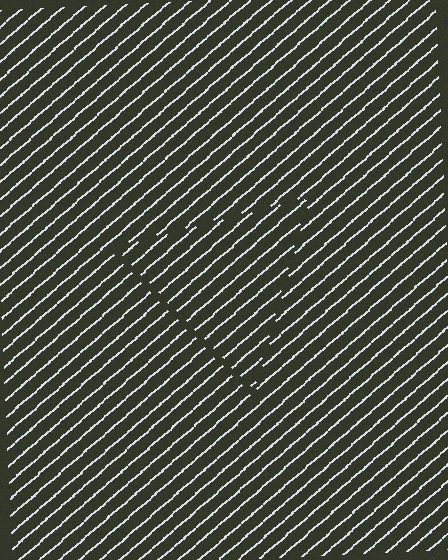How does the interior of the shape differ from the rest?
The interior of the shape contains the same grating, shifted by half a period — the contour is defined by the phase discontinuity where line-ends from the inner and outer gratings abut.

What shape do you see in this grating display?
An illusory triangle. The interior of the shape contains the same grating, shifted by half a period — the contour is defined by the phase discontinuity where line-ends from the inner and outer gratings abut.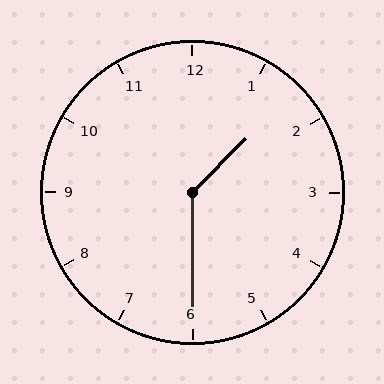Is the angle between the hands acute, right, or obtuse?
It is obtuse.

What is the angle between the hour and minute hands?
Approximately 135 degrees.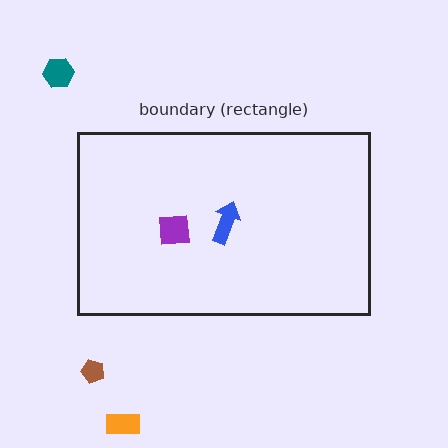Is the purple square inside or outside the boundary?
Inside.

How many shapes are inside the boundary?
2 inside, 3 outside.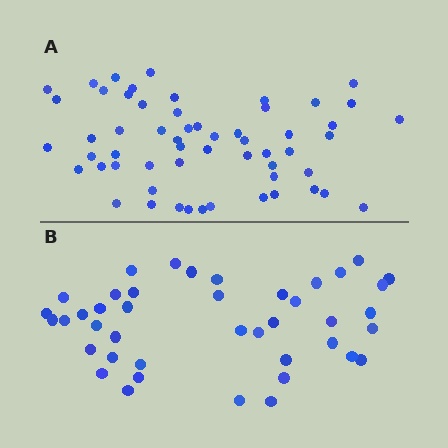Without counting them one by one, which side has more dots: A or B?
Region A (the top region) has more dots.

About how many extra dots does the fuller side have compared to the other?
Region A has approximately 15 more dots than region B.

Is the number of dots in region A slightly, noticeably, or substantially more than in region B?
Region A has noticeably more, but not dramatically so. The ratio is roughly 1.4 to 1.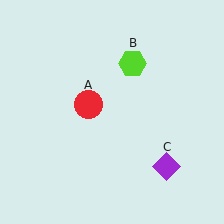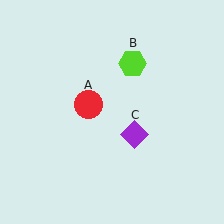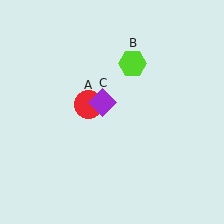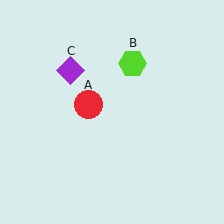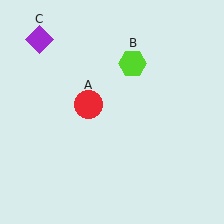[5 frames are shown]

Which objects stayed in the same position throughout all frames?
Red circle (object A) and lime hexagon (object B) remained stationary.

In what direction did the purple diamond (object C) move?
The purple diamond (object C) moved up and to the left.